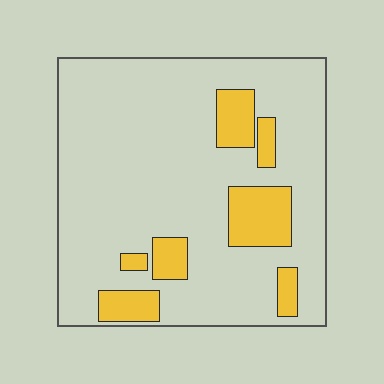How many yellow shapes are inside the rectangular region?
7.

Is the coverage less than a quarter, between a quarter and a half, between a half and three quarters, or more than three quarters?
Less than a quarter.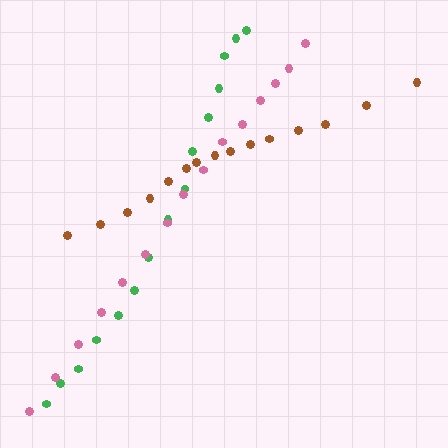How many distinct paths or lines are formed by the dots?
There are 3 distinct paths.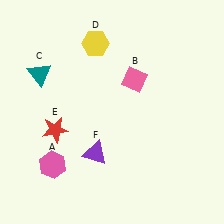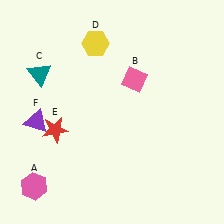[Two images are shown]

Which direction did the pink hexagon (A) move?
The pink hexagon (A) moved down.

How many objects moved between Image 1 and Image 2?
2 objects moved between the two images.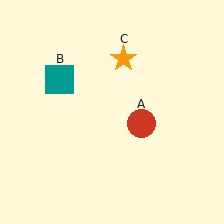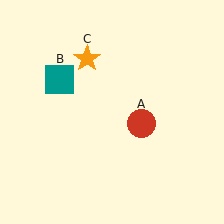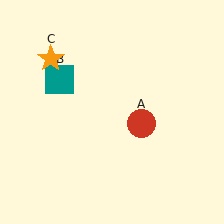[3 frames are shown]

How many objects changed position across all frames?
1 object changed position: orange star (object C).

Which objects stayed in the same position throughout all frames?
Red circle (object A) and teal square (object B) remained stationary.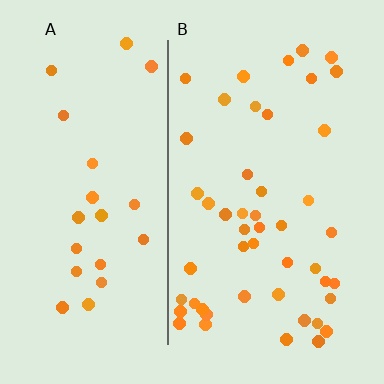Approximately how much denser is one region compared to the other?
Approximately 2.0× — region B over region A.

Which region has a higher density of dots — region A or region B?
B (the right).